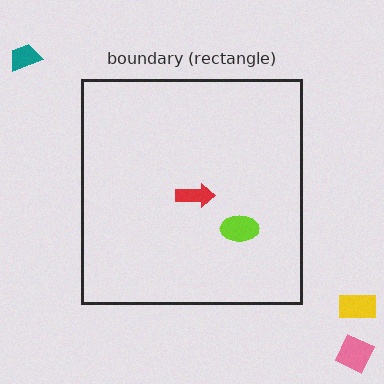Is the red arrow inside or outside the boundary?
Inside.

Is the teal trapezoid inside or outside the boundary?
Outside.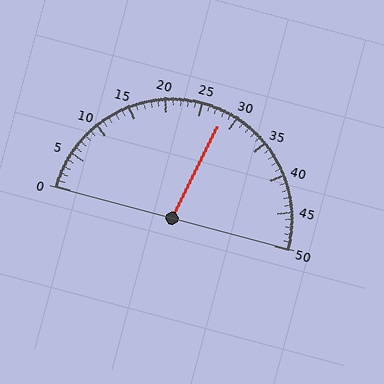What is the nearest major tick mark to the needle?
The nearest major tick mark is 30.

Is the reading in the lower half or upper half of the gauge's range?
The reading is in the upper half of the range (0 to 50).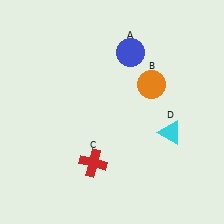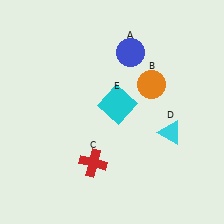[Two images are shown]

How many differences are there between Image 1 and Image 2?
There is 1 difference between the two images.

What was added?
A cyan square (E) was added in Image 2.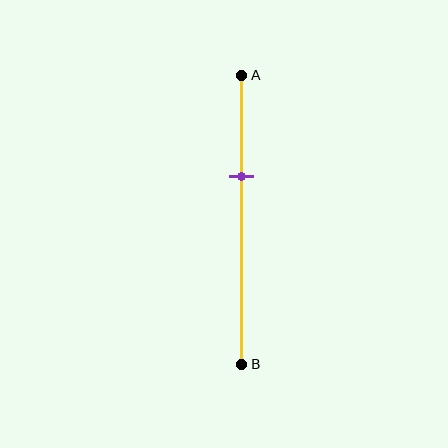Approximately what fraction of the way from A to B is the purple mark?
The purple mark is approximately 35% of the way from A to B.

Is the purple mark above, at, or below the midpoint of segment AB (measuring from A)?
The purple mark is above the midpoint of segment AB.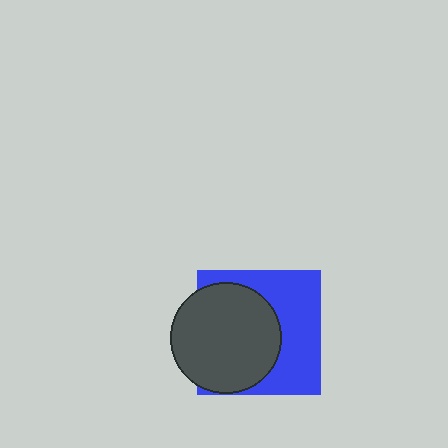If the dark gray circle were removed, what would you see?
You would see the complete blue square.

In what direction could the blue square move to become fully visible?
The blue square could move right. That would shift it out from behind the dark gray circle entirely.